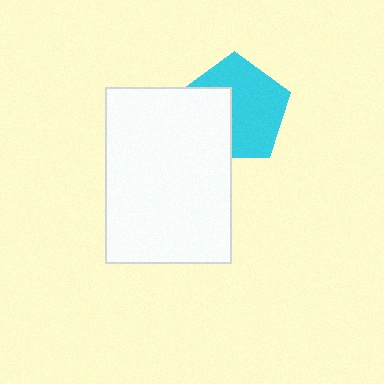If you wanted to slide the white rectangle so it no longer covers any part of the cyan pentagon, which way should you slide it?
Slide it left — that is the most direct way to separate the two shapes.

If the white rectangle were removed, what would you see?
You would see the complete cyan pentagon.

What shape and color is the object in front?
The object in front is a white rectangle.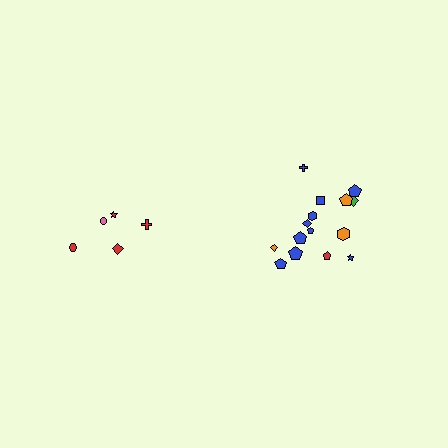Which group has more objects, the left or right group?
The right group.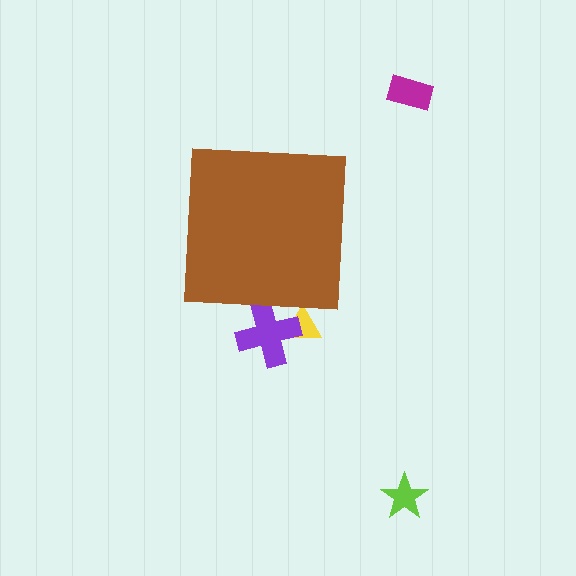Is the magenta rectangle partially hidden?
No, the magenta rectangle is fully visible.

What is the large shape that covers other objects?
A brown square.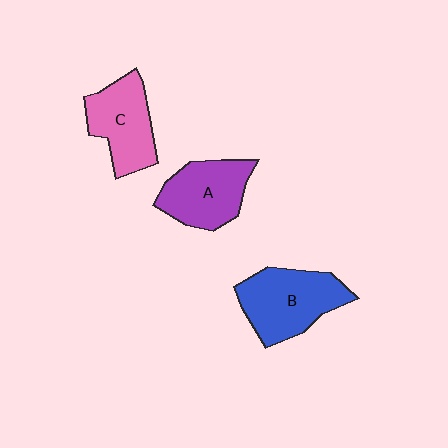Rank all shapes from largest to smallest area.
From largest to smallest: B (blue), A (purple), C (pink).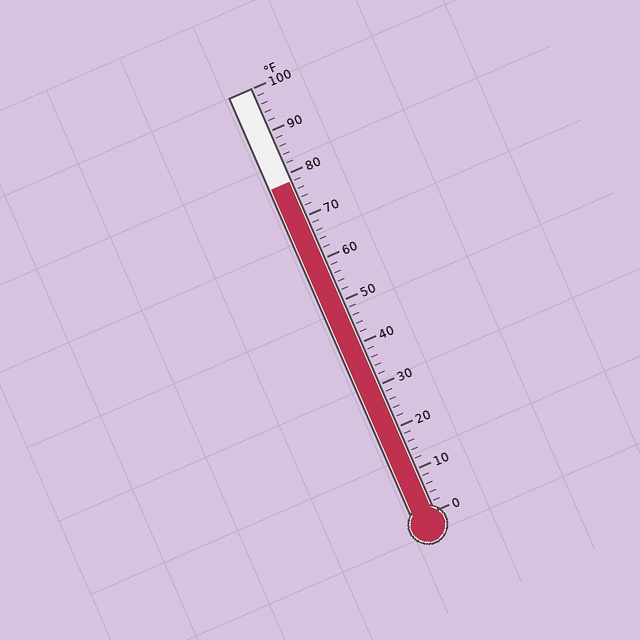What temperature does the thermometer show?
The thermometer shows approximately 78°F.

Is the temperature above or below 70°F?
The temperature is above 70°F.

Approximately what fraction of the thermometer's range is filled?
The thermometer is filled to approximately 80% of its range.